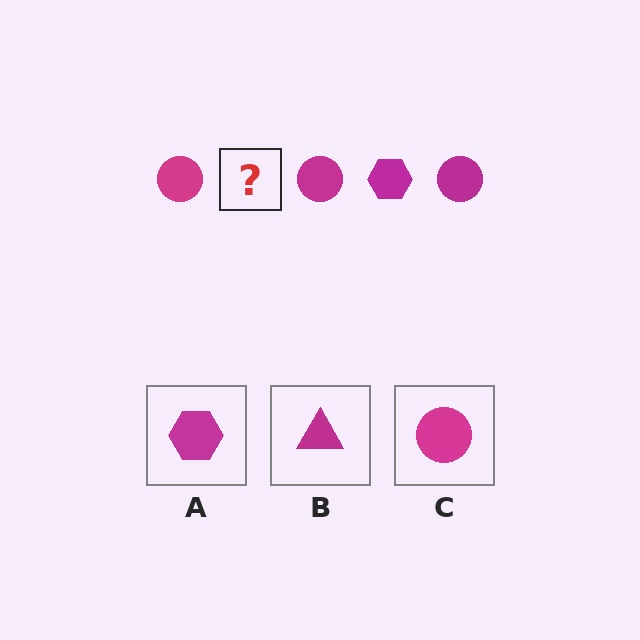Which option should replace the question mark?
Option A.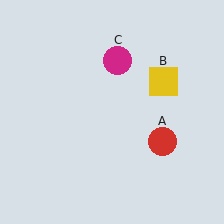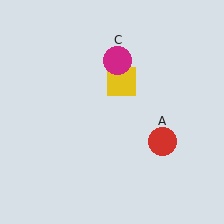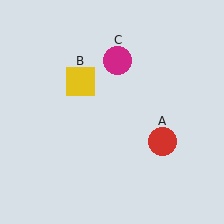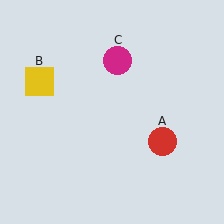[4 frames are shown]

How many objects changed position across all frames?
1 object changed position: yellow square (object B).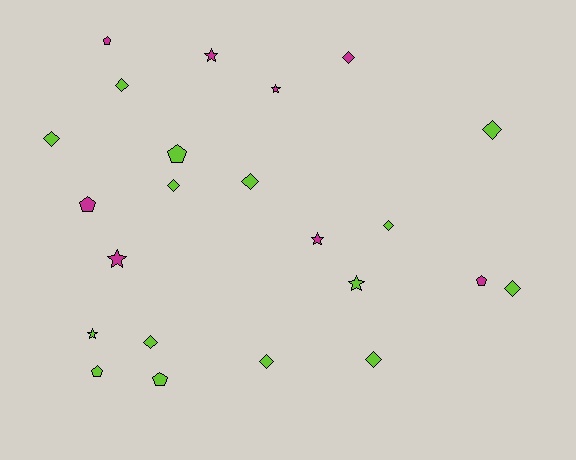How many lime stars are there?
There are 2 lime stars.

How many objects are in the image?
There are 23 objects.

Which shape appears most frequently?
Diamond, with 11 objects.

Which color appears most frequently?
Lime, with 15 objects.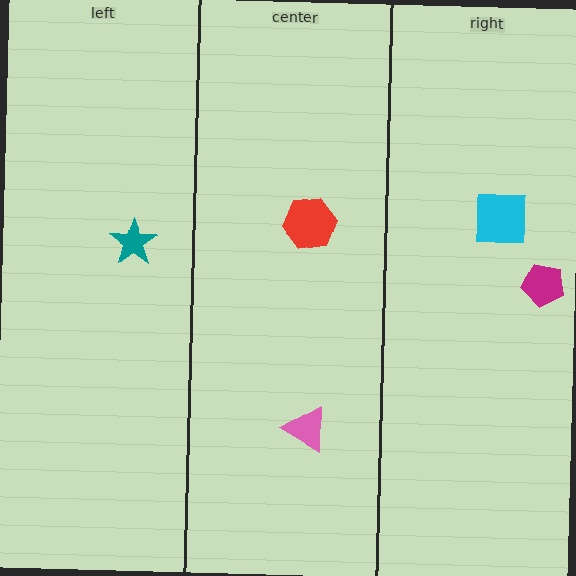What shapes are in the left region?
The teal star.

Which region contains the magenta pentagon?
The right region.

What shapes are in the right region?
The magenta pentagon, the cyan square.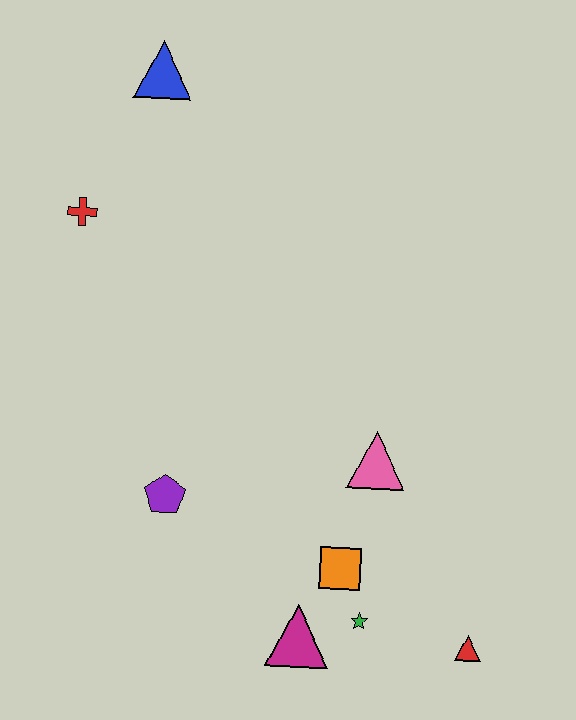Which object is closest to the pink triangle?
The orange square is closest to the pink triangle.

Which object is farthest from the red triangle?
The blue triangle is farthest from the red triangle.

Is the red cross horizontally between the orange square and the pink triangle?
No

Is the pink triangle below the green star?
No